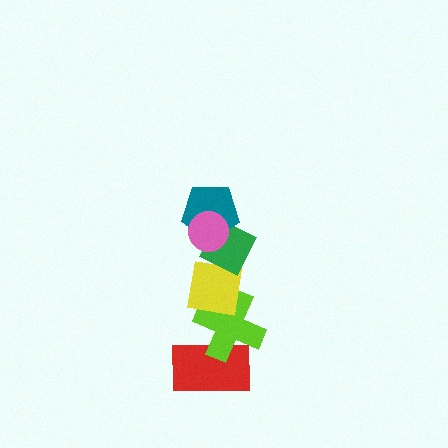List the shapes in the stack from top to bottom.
From top to bottom: the pink circle, the teal pentagon, the green diamond, the yellow square, the lime cross, the red rectangle.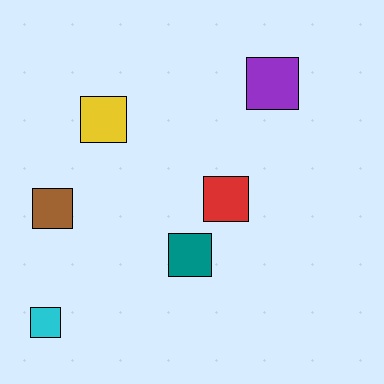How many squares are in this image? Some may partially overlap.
There are 6 squares.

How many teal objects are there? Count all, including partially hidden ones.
There is 1 teal object.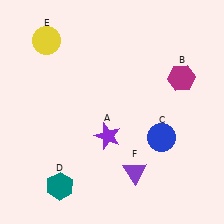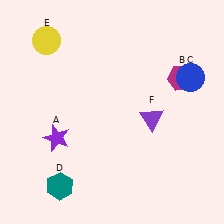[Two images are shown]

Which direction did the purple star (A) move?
The purple star (A) moved left.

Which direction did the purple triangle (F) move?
The purple triangle (F) moved up.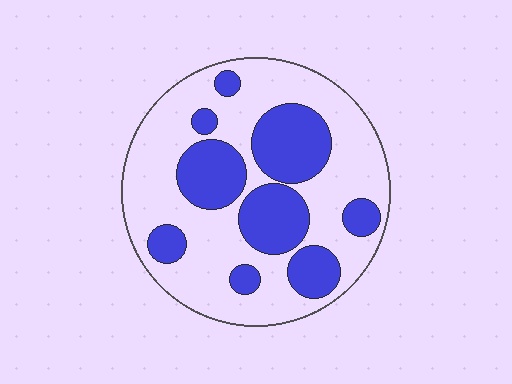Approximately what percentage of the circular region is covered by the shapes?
Approximately 35%.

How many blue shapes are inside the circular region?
9.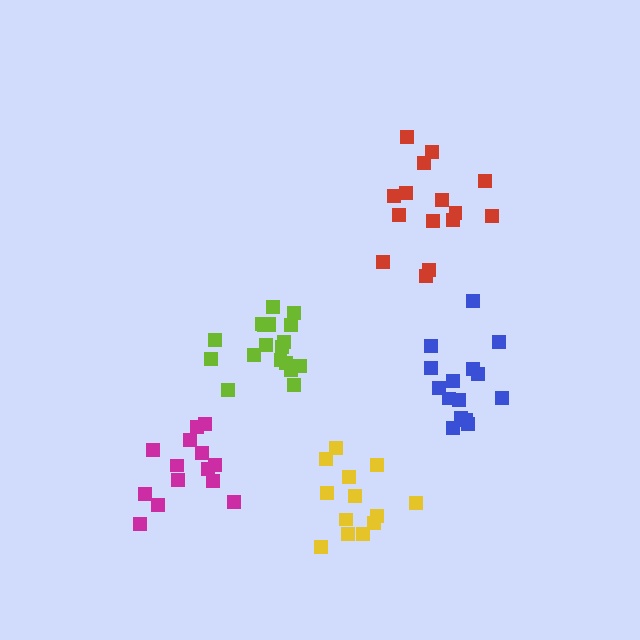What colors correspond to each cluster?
The clusters are colored: blue, red, lime, yellow, magenta.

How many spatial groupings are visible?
There are 5 spatial groupings.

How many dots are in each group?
Group 1: 15 dots, Group 2: 15 dots, Group 3: 19 dots, Group 4: 13 dots, Group 5: 14 dots (76 total).